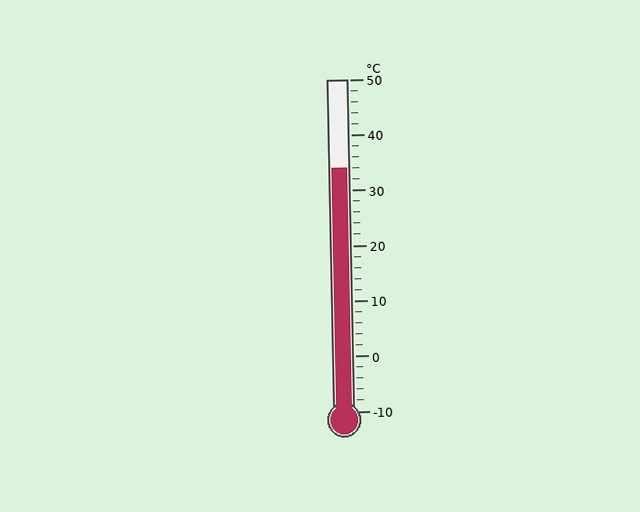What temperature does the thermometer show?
The thermometer shows approximately 34°C.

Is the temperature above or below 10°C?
The temperature is above 10°C.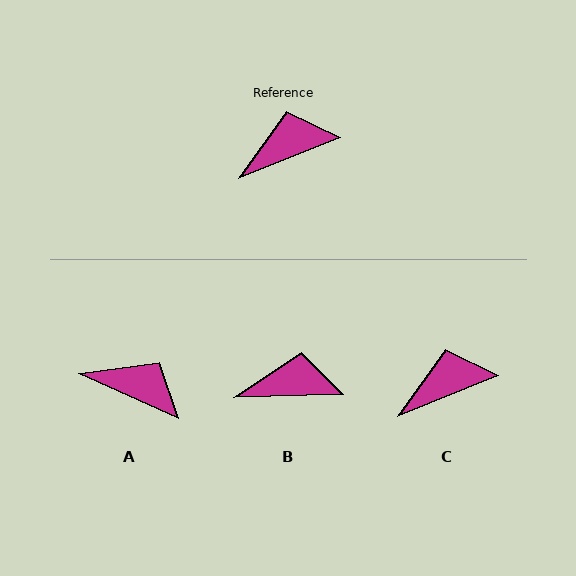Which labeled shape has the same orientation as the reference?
C.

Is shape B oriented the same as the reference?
No, it is off by about 21 degrees.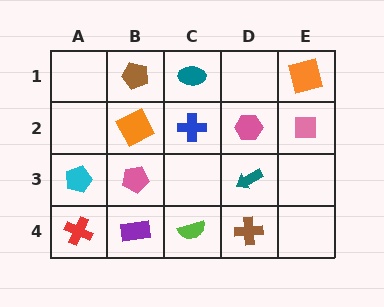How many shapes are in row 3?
3 shapes.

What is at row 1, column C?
A teal ellipse.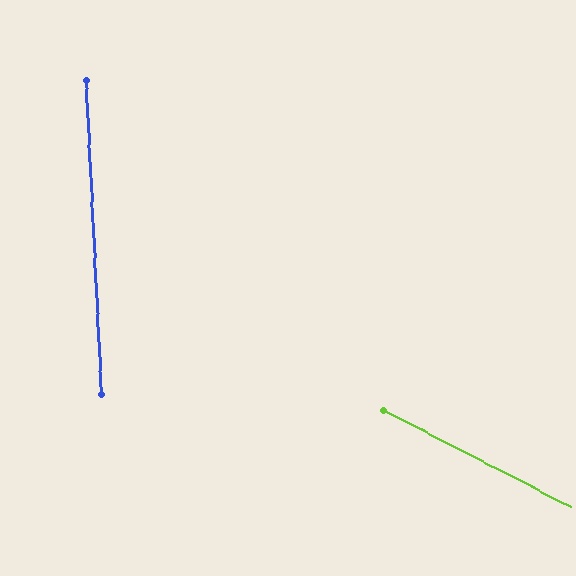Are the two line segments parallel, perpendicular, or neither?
Neither parallel nor perpendicular — they differ by about 60°.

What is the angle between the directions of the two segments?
Approximately 60 degrees.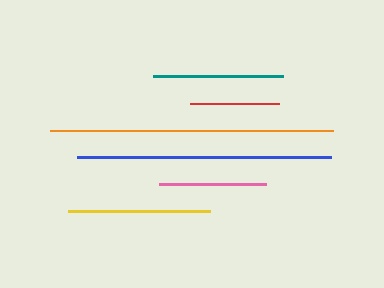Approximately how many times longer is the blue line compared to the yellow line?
The blue line is approximately 1.8 times the length of the yellow line.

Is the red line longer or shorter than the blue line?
The blue line is longer than the red line.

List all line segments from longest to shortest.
From longest to shortest: orange, blue, yellow, teal, pink, red.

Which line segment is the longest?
The orange line is the longest at approximately 284 pixels.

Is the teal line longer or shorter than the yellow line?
The yellow line is longer than the teal line.